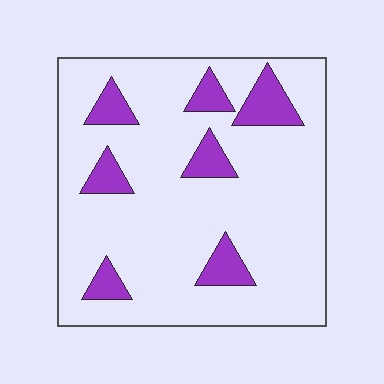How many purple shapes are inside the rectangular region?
7.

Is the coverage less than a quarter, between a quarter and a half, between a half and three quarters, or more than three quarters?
Less than a quarter.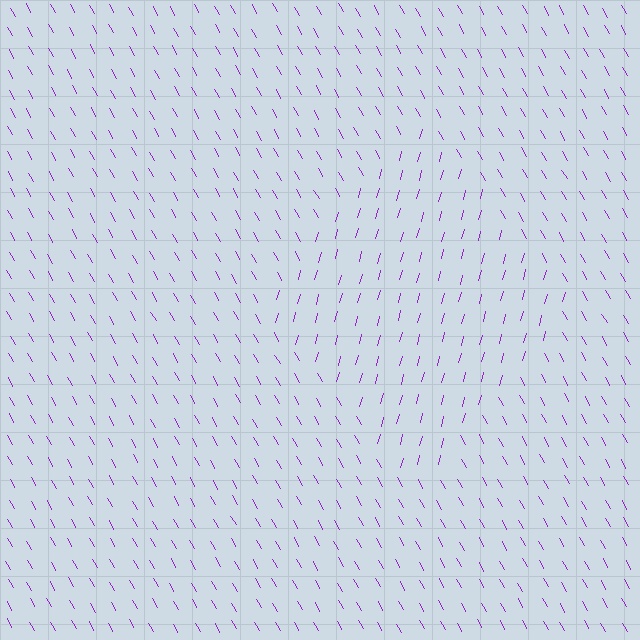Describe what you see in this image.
The image is filled with small purple line segments. A diamond region in the image has lines oriented differently from the surrounding lines, creating a visible texture boundary.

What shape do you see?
I see a diamond.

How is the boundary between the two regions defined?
The boundary is defined purely by a change in line orientation (approximately 45 degrees difference). All lines are the same color and thickness.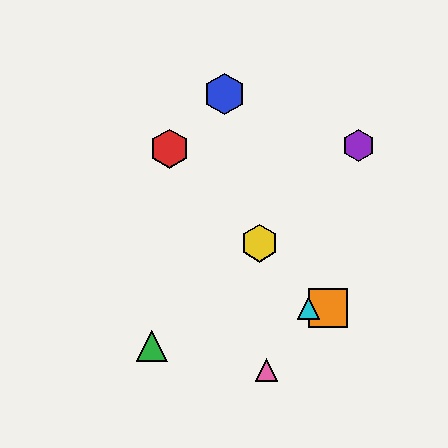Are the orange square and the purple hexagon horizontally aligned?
No, the orange square is at y≈308 and the purple hexagon is at y≈145.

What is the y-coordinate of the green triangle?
The green triangle is at y≈346.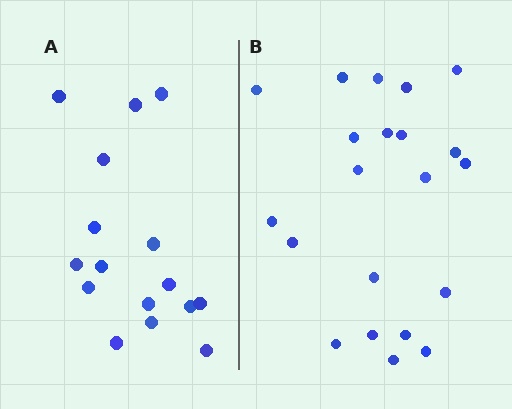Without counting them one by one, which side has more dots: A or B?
Region B (the right region) has more dots.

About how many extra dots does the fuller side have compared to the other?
Region B has about 5 more dots than region A.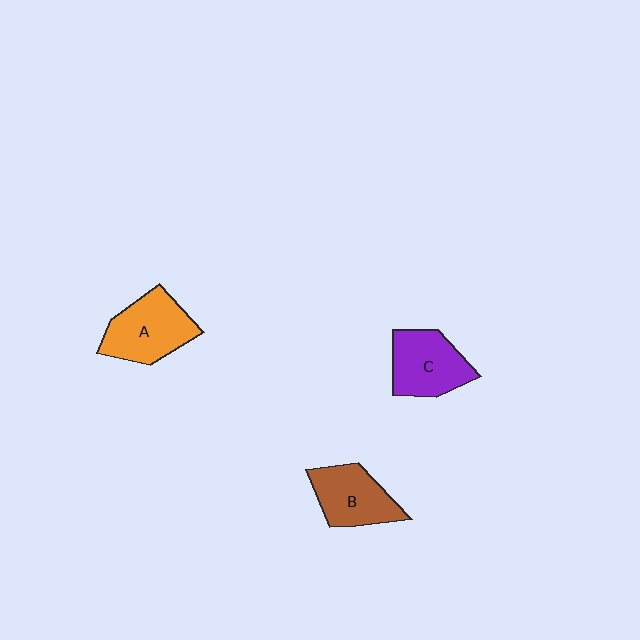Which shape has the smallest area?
Shape B (brown).